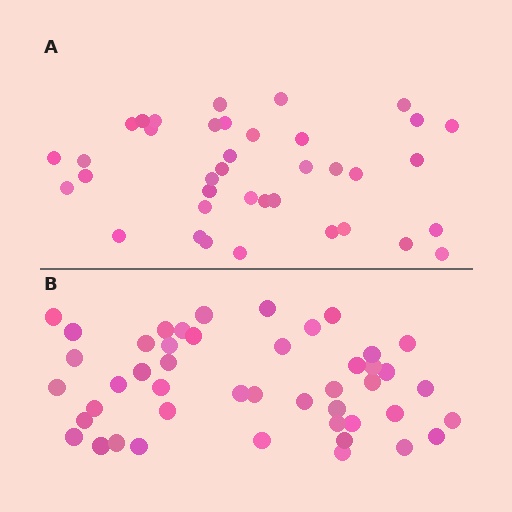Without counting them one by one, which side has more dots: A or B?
Region B (the bottom region) has more dots.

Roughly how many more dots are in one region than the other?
Region B has roughly 8 or so more dots than region A.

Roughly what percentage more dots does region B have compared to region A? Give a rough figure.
About 20% more.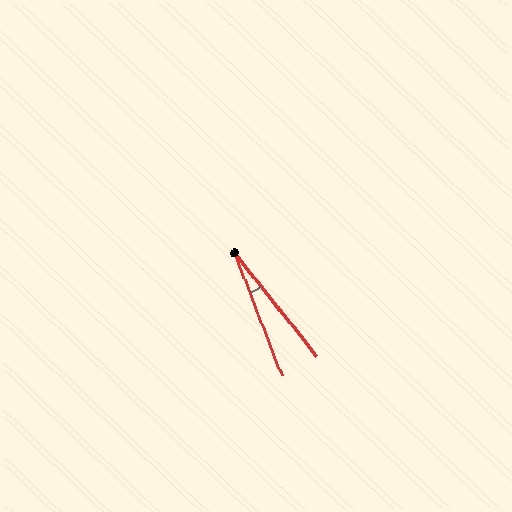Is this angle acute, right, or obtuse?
It is acute.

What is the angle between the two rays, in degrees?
Approximately 17 degrees.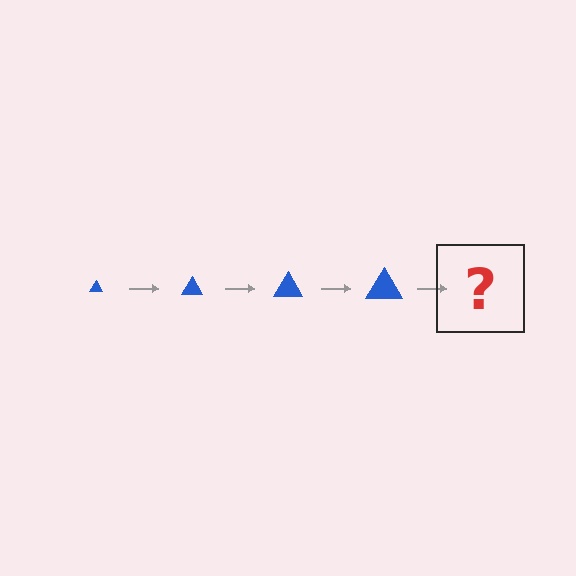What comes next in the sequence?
The next element should be a blue triangle, larger than the previous one.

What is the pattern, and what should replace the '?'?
The pattern is that the triangle gets progressively larger each step. The '?' should be a blue triangle, larger than the previous one.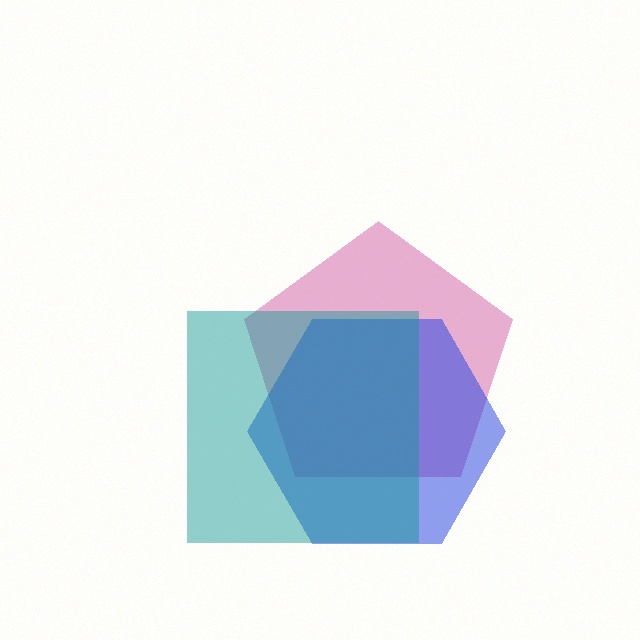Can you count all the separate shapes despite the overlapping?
Yes, there are 3 separate shapes.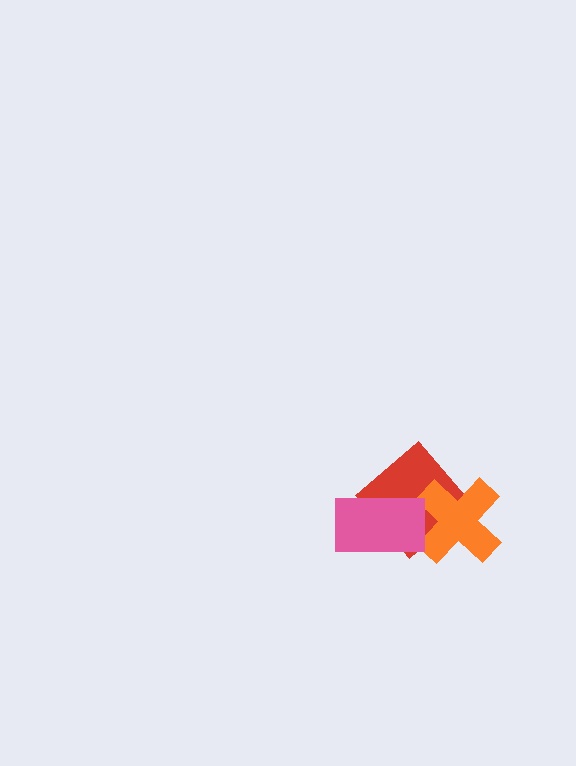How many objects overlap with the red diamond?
2 objects overlap with the red diamond.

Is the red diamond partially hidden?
Yes, it is partially covered by another shape.